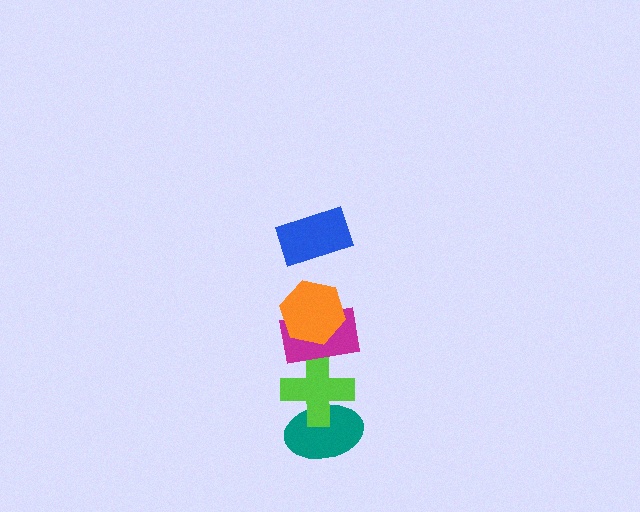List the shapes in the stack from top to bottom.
From top to bottom: the blue rectangle, the orange hexagon, the magenta rectangle, the lime cross, the teal ellipse.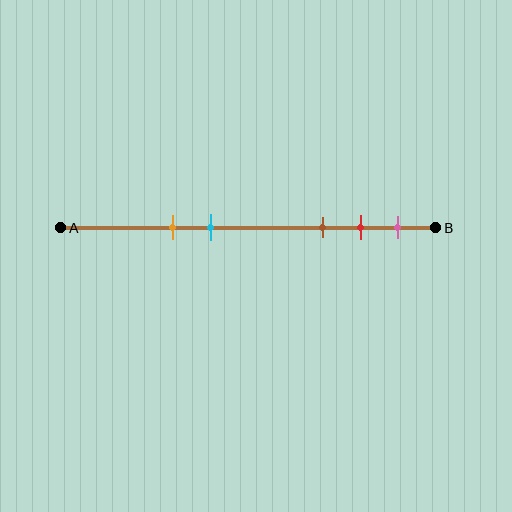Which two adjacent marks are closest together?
The red and pink marks are the closest adjacent pair.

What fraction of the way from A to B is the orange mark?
The orange mark is approximately 30% (0.3) of the way from A to B.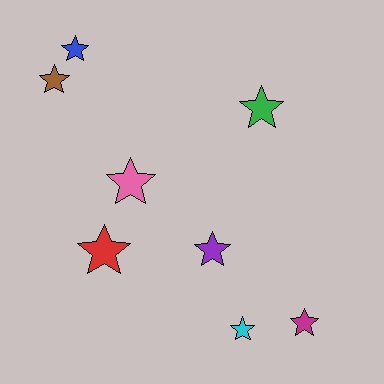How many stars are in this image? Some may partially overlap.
There are 8 stars.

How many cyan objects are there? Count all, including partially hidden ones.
There is 1 cyan object.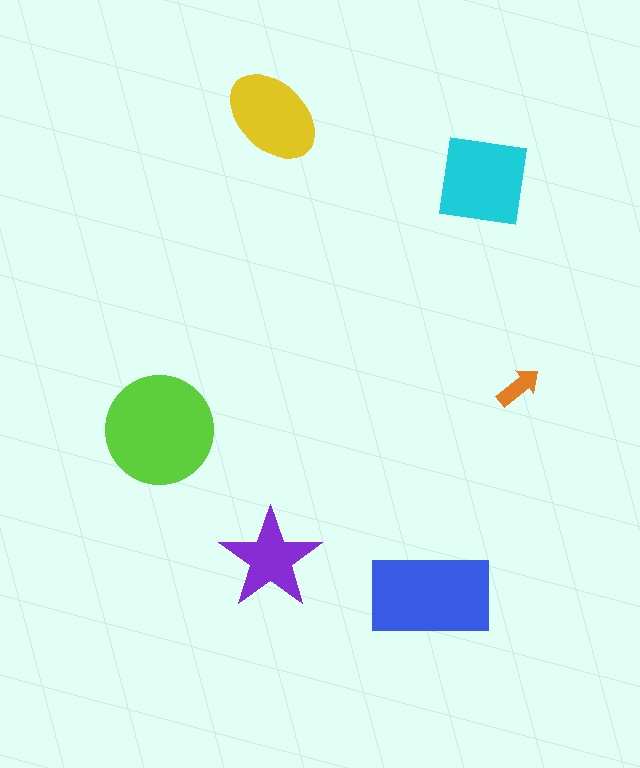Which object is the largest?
The lime circle.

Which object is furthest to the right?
The orange arrow is rightmost.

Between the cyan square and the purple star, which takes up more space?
The cyan square.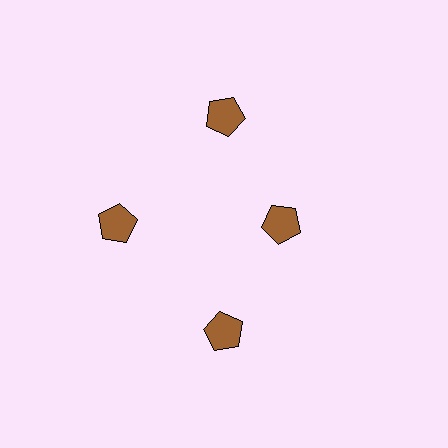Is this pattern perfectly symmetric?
No. The 4 brown pentagons are arranged in a ring, but one element near the 3 o'clock position is pulled inward toward the center, breaking the 4-fold rotational symmetry.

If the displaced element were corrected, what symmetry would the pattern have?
It would have 4-fold rotational symmetry — the pattern would map onto itself every 90 degrees.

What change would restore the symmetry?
The symmetry would be restored by moving it outward, back onto the ring so that all 4 pentagons sit at equal angles and equal distance from the center.